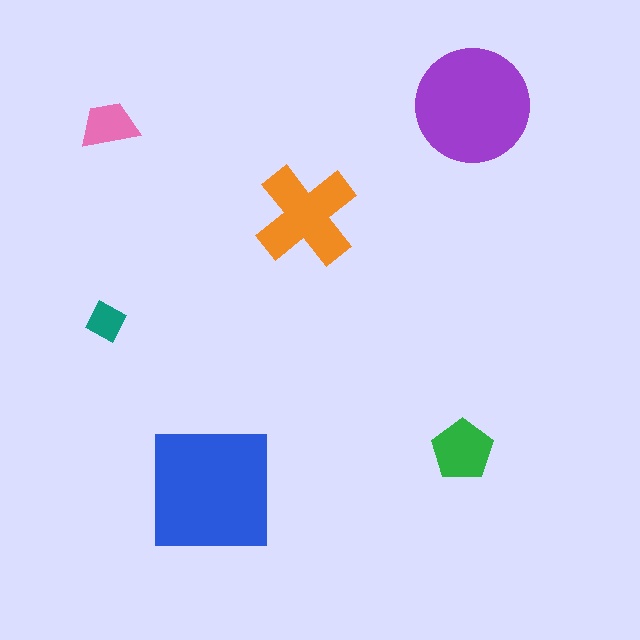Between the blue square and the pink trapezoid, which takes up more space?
The blue square.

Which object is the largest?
The blue square.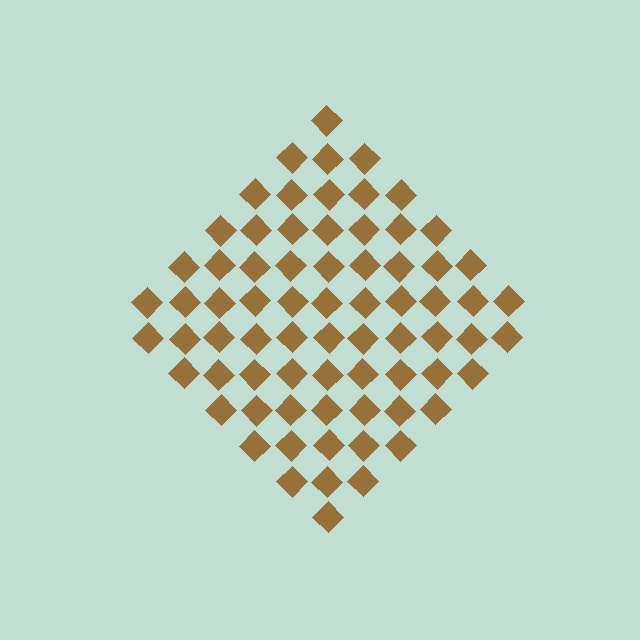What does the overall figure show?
The overall figure shows a diamond.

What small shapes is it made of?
It is made of small diamonds.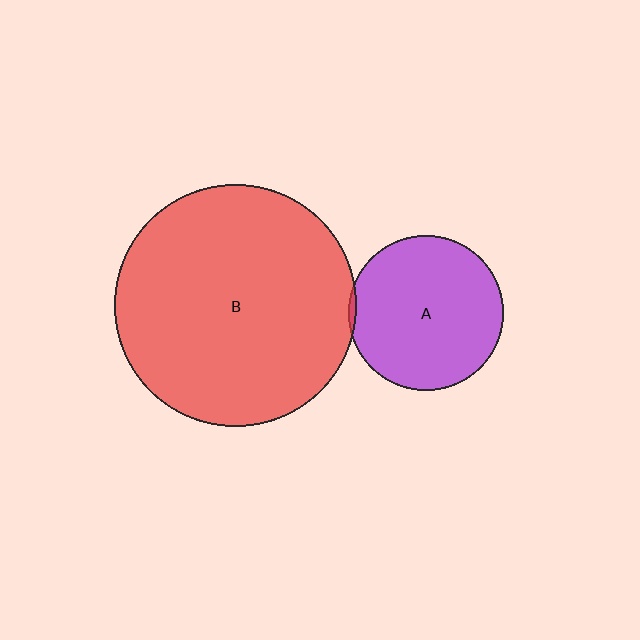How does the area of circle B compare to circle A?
Approximately 2.4 times.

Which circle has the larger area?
Circle B (red).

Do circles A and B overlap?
Yes.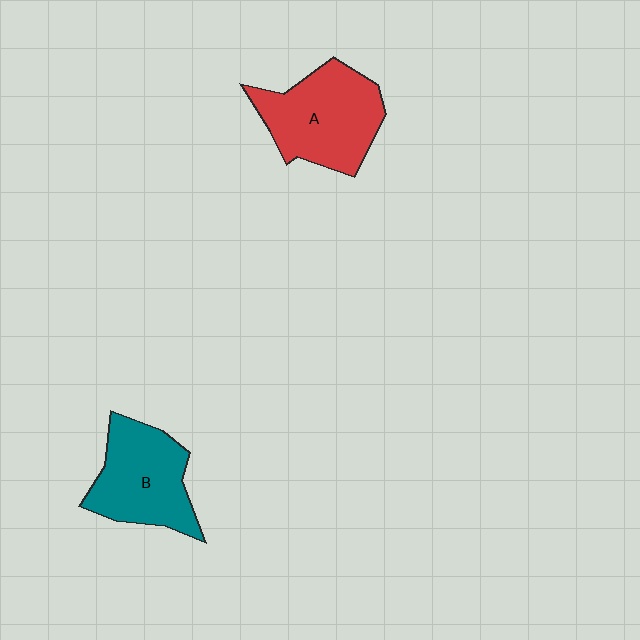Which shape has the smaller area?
Shape B (teal).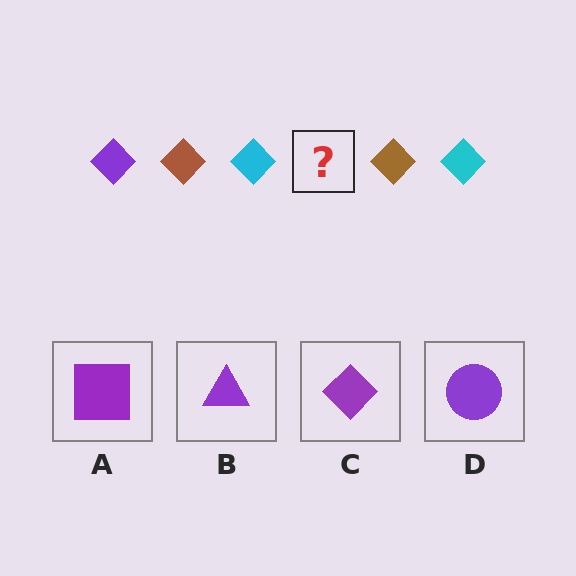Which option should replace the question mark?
Option C.